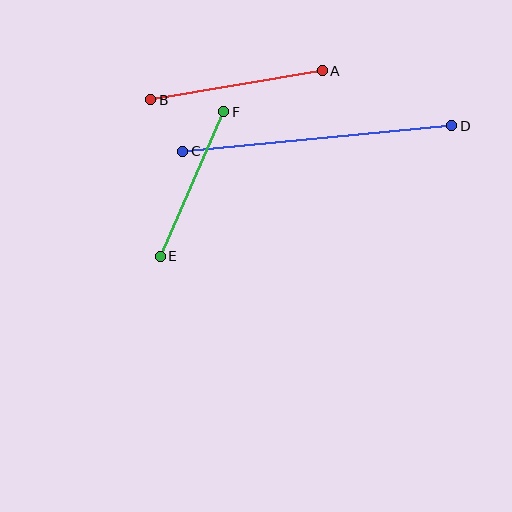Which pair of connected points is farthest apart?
Points C and D are farthest apart.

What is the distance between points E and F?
The distance is approximately 158 pixels.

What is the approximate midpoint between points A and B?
The midpoint is at approximately (237, 85) pixels.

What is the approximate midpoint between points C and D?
The midpoint is at approximately (317, 139) pixels.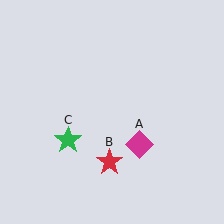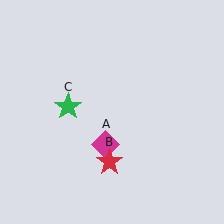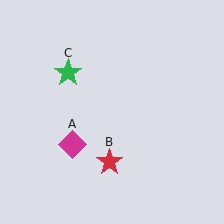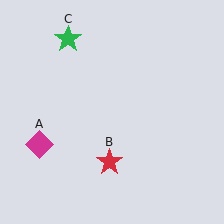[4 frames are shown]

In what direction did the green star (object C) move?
The green star (object C) moved up.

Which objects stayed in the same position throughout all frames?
Red star (object B) remained stationary.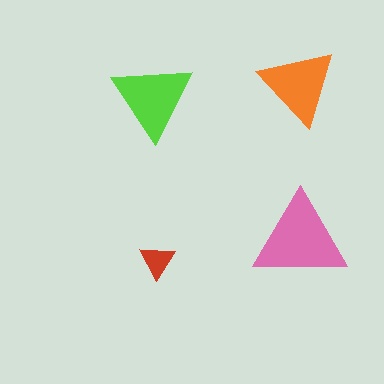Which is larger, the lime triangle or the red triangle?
The lime one.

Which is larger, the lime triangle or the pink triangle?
The pink one.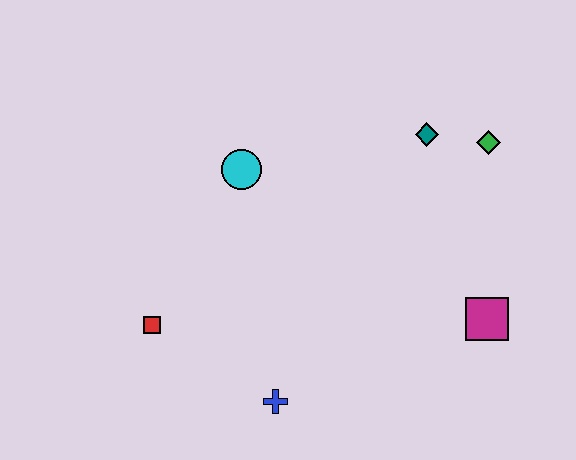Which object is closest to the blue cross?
The red square is closest to the blue cross.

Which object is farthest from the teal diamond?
The red square is farthest from the teal diamond.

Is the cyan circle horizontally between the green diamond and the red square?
Yes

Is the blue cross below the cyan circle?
Yes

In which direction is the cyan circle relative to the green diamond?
The cyan circle is to the left of the green diamond.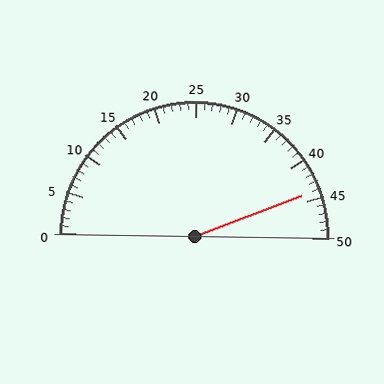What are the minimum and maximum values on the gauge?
The gauge ranges from 0 to 50.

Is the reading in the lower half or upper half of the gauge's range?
The reading is in the upper half of the range (0 to 50).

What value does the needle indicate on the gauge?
The needle indicates approximately 44.